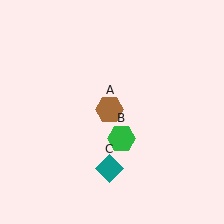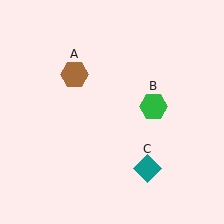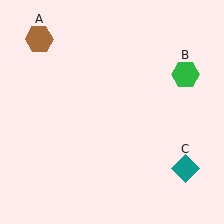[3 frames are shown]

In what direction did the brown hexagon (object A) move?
The brown hexagon (object A) moved up and to the left.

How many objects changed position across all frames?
3 objects changed position: brown hexagon (object A), green hexagon (object B), teal diamond (object C).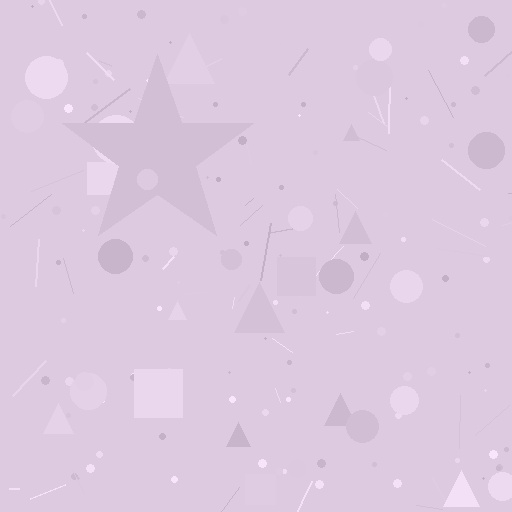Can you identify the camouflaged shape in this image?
The camouflaged shape is a star.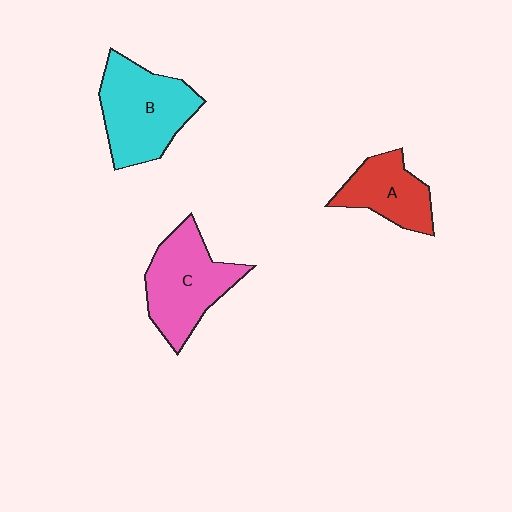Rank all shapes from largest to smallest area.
From largest to smallest: B (cyan), C (pink), A (red).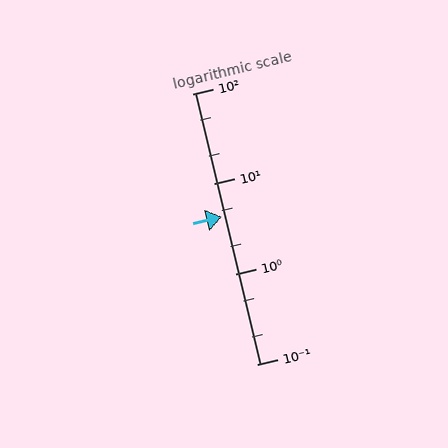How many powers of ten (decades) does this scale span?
The scale spans 3 decades, from 0.1 to 100.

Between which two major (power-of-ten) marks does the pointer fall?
The pointer is between 1 and 10.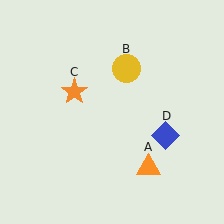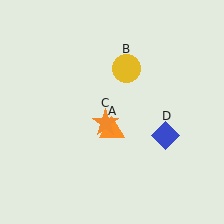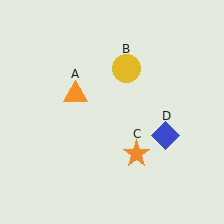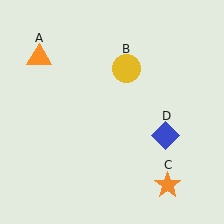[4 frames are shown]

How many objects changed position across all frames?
2 objects changed position: orange triangle (object A), orange star (object C).